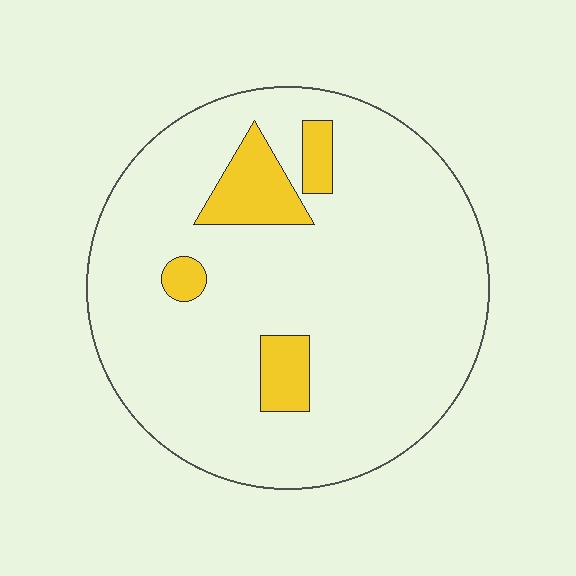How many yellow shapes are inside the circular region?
4.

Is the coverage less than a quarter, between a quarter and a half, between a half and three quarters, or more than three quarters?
Less than a quarter.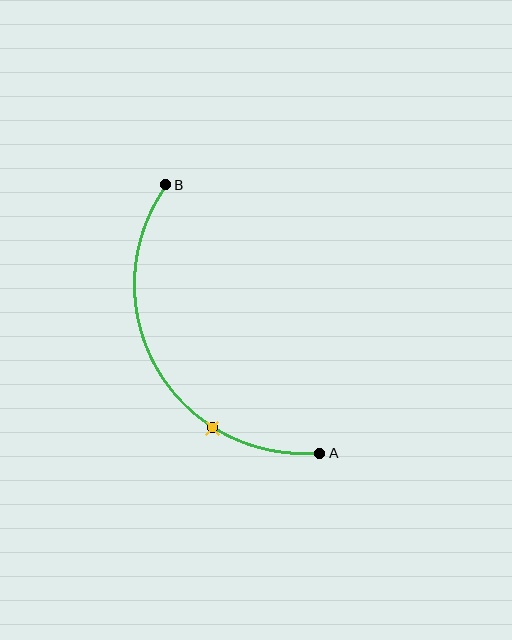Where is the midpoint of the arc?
The arc midpoint is the point on the curve farthest from the straight line joining A and B. It sits to the left of that line.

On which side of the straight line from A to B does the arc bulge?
The arc bulges to the left of the straight line connecting A and B.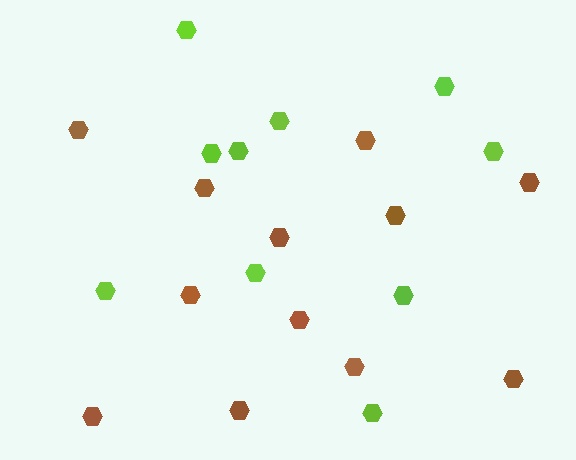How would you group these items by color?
There are 2 groups: one group of brown hexagons (12) and one group of lime hexagons (10).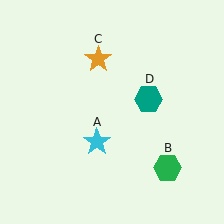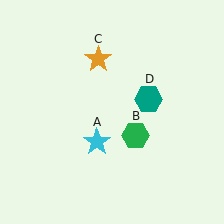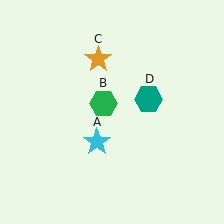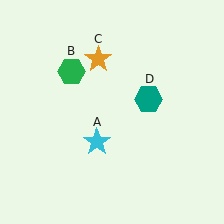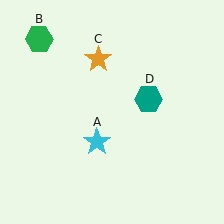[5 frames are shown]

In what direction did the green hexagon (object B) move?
The green hexagon (object B) moved up and to the left.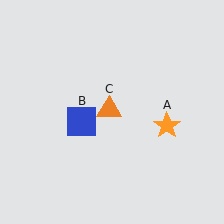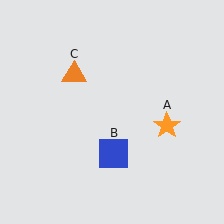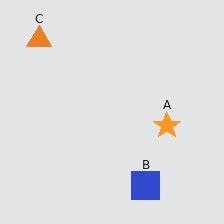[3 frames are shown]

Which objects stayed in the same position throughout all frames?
Orange star (object A) remained stationary.